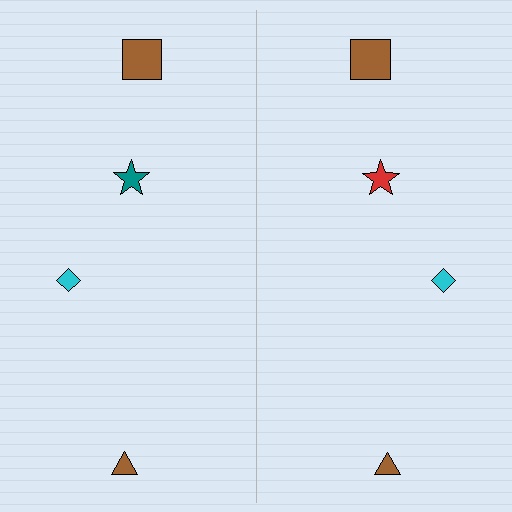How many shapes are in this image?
There are 8 shapes in this image.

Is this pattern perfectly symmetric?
No, the pattern is not perfectly symmetric. The red star on the right side breaks the symmetry — its mirror counterpart is teal.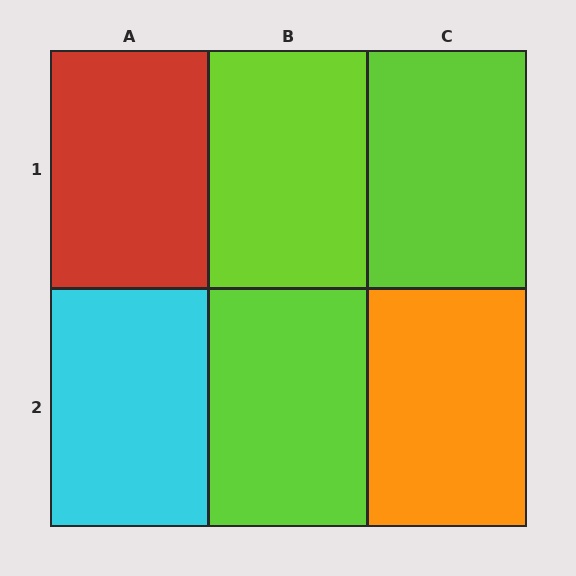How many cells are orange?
1 cell is orange.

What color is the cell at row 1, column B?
Lime.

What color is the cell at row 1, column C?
Lime.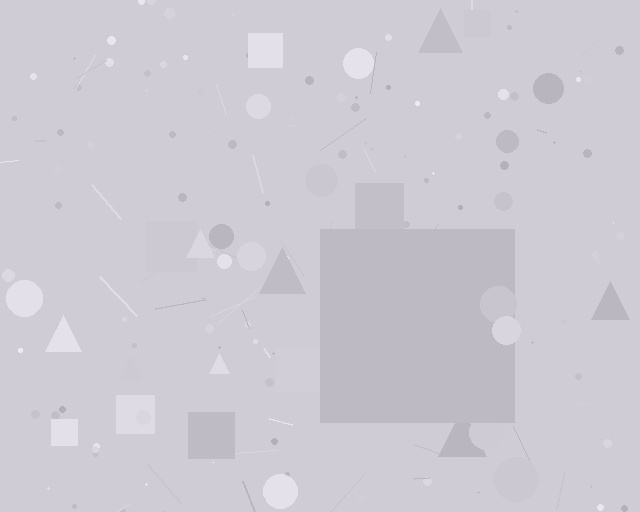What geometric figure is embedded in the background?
A square is embedded in the background.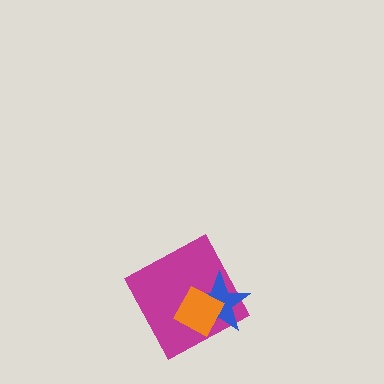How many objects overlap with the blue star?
2 objects overlap with the blue star.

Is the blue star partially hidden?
Yes, it is partially covered by another shape.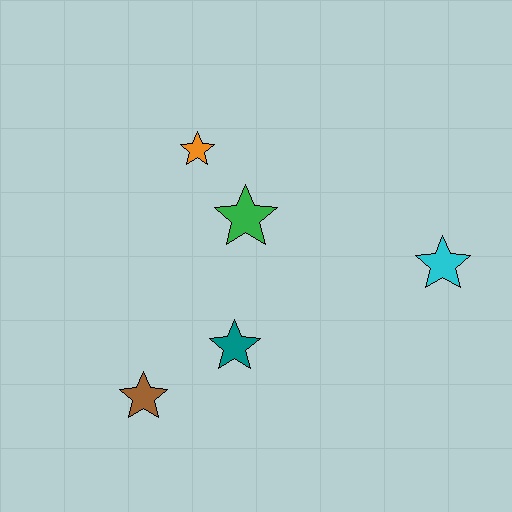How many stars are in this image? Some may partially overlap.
There are 5 stars.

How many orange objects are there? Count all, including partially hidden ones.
There is 1 orange object.